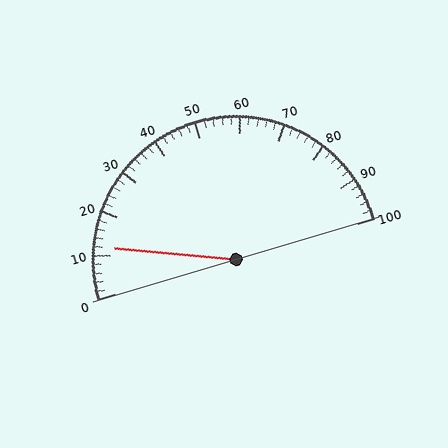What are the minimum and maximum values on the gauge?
The gauge ranges from 0 to 100.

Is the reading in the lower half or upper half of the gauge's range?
The reading is in the lower half of the range (0 to 100).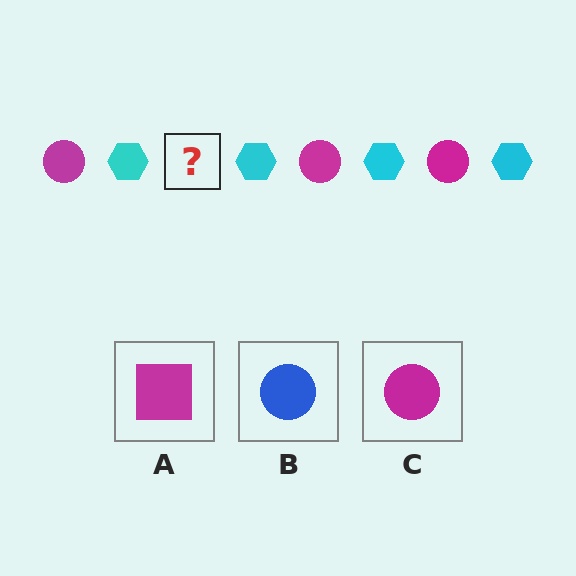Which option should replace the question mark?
Option C.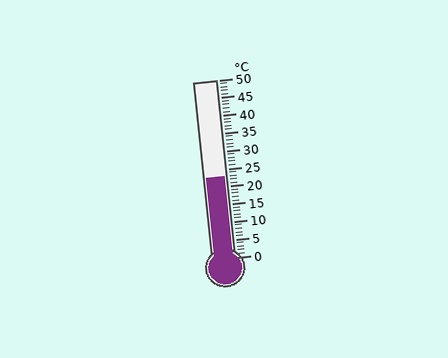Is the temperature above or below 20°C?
The temperature is above 20°C.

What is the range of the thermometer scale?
The thermometer scale ranges from 0°C to 50°C.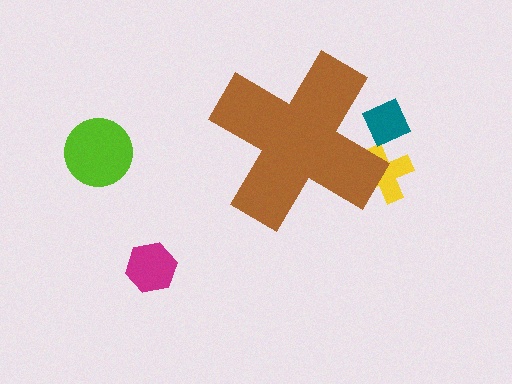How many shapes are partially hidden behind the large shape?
2 shapes are partially hidden.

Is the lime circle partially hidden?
No, the lime circle is fully visible.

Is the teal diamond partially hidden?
Yes, the teal diamond is partially hidden behind the brown cross.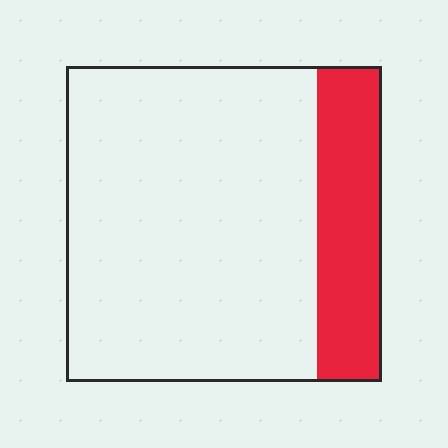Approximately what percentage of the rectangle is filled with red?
Approximately 20%.